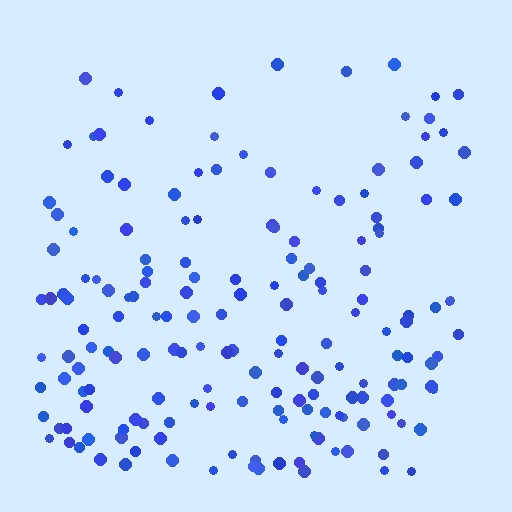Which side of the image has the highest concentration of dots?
The bottom.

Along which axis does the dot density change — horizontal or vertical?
Vertical.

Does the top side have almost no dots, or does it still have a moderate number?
Still a moderate number, just noticeably fewer than the bottom.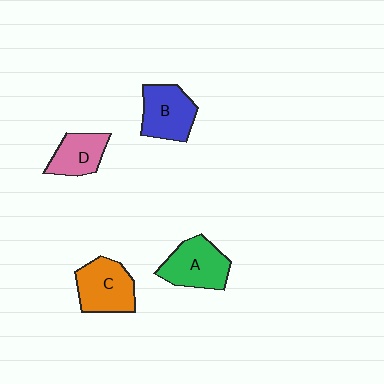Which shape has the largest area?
Shape A (green).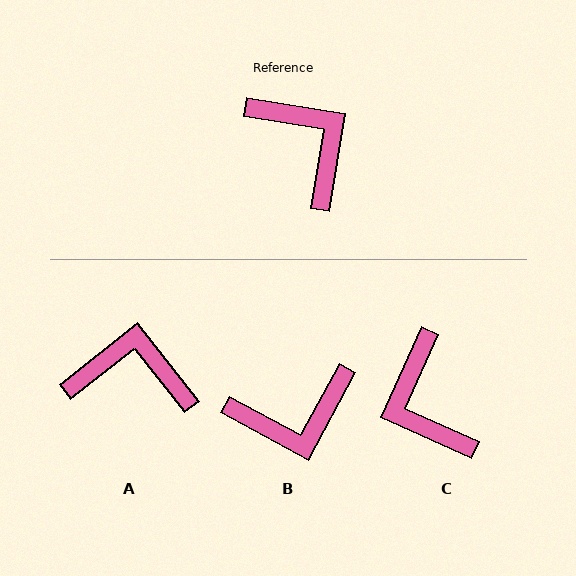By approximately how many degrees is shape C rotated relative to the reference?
Approximately 165 degrees counter-clockwise.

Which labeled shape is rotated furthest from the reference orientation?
C, about 165 degrees away.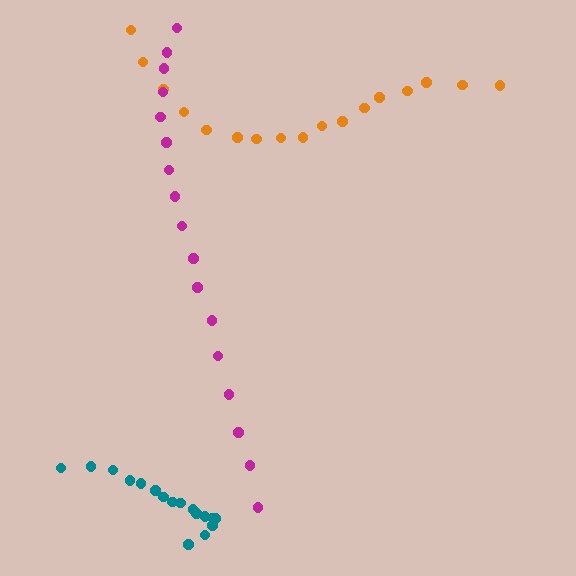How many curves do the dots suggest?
There are 3 distinct paths.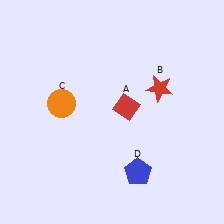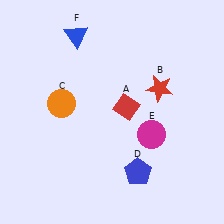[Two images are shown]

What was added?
A magenta circle (E), a blue triangle (F) were added in Image 2.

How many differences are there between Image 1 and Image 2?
There are 2 differences between the two images.